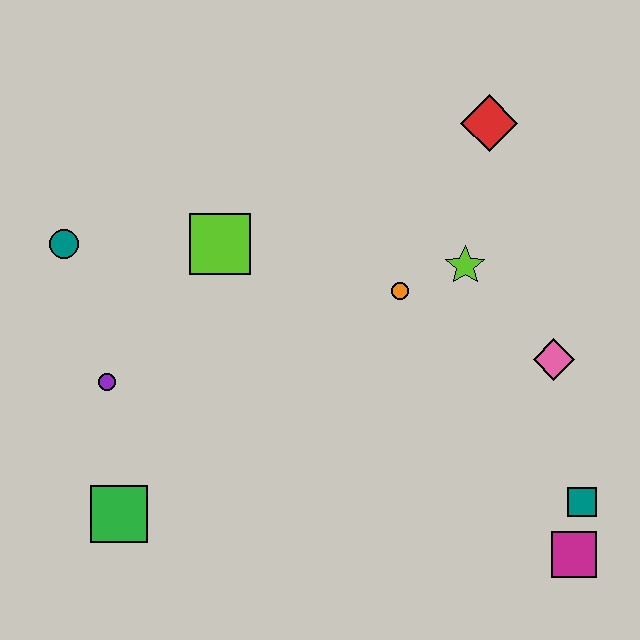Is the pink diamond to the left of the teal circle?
No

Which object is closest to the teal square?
The magenta square is closest to the teal square.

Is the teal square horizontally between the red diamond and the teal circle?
No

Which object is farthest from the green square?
The red diamond is farthest from the green square.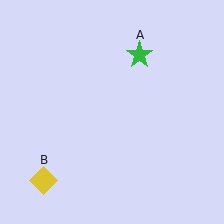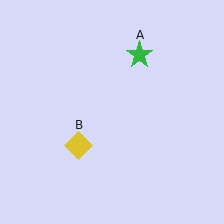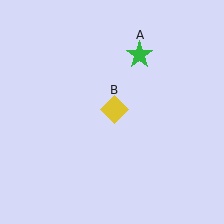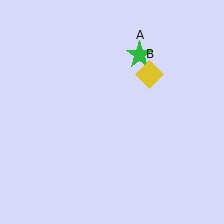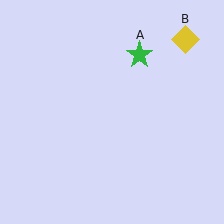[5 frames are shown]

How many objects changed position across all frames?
1 object changed position: yellow diamond (object B).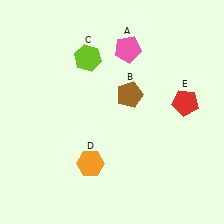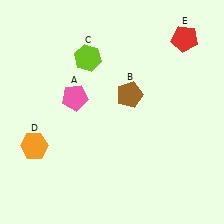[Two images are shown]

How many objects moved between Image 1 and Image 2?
3 objects moved between the two images.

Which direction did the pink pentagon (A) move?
The pink pentagon (A) moved left.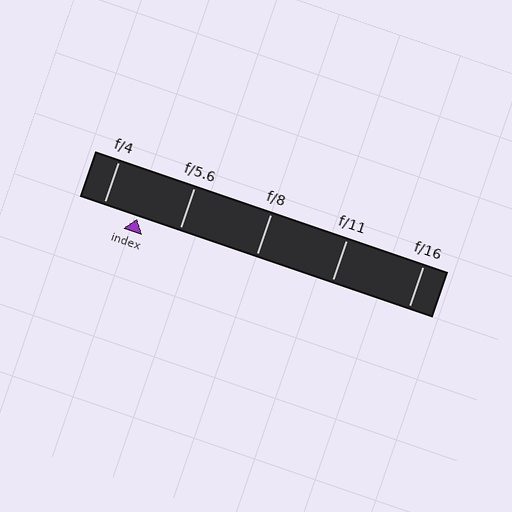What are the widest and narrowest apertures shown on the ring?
The widest aperture shown is f/4 and the narrowest is f/16.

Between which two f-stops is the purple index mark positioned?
The index mark is between f/4 and f/5.6.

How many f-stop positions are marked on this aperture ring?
There are 5 f-stop positions marked.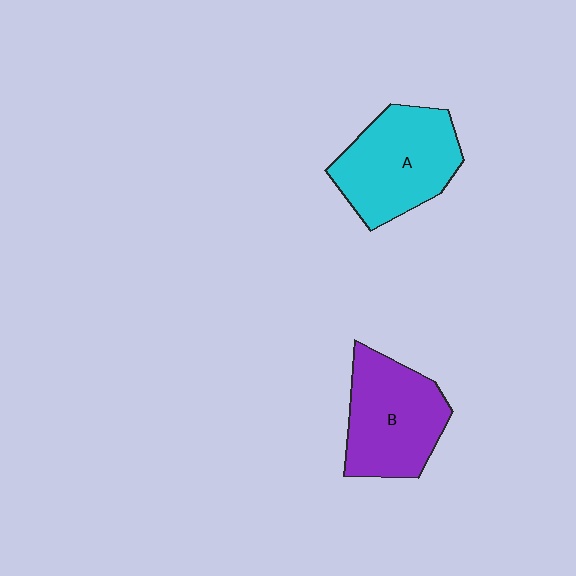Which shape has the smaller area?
Shape B (purple).